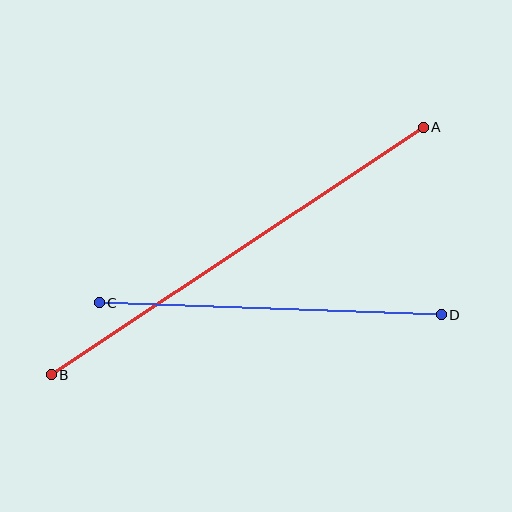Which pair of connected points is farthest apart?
Points A and B are farthest apart.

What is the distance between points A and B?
The distance is approximately 447 pixels.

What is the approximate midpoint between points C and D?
The midpoint is at approximately (270, 309) pixels.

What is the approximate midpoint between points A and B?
The midpoint is at approximately (237, 251) pixels.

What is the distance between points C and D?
The distance is approximately 342 pixels.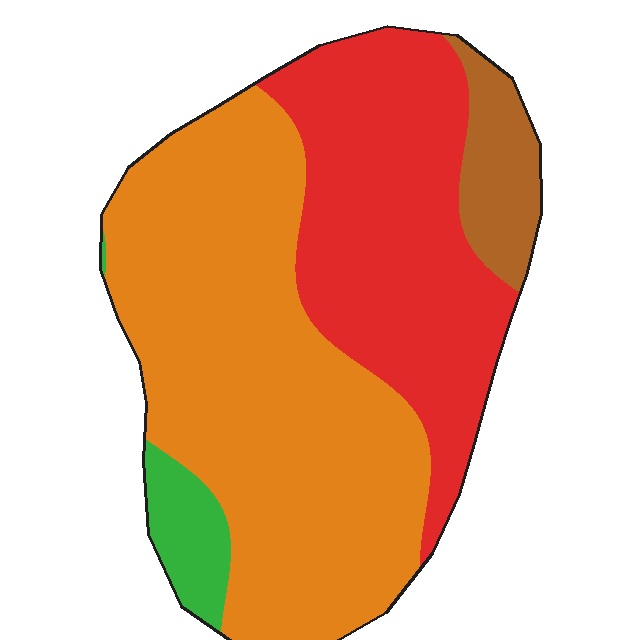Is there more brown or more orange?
Orange.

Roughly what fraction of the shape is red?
Red takes up about one third (1/3) of the shape.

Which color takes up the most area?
Orange, at roughly 55%.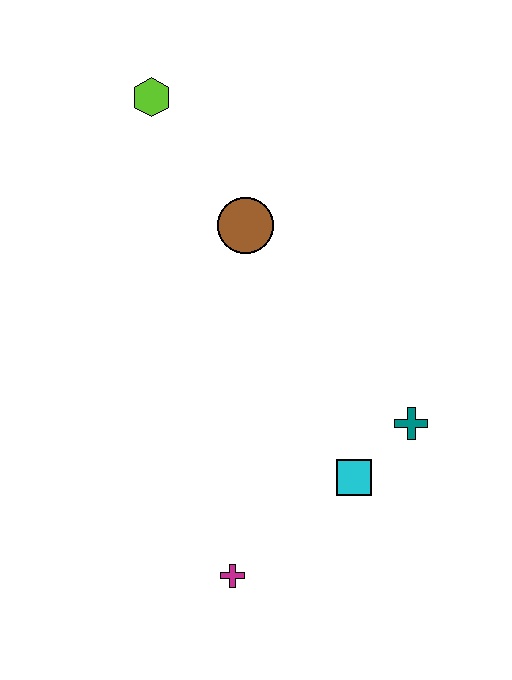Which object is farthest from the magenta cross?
The lime hexagon is farthest from the magenta cross.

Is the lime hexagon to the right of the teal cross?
No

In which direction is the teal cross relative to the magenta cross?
The teal cross is to the right of the magenta cross.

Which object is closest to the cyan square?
The teal cross is closest to the cyan square.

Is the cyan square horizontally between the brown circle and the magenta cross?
No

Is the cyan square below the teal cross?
Yes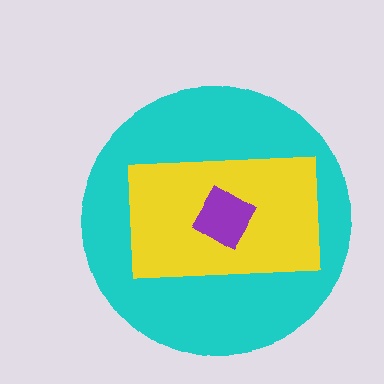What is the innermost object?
The purple diamond.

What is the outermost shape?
The cyan circle.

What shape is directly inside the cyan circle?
The yellow rectangle.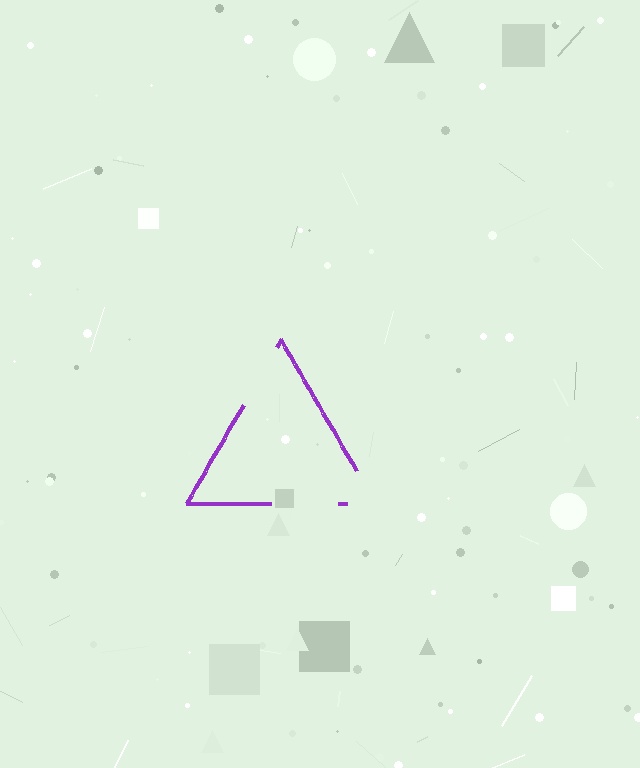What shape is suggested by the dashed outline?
The dashed outline suggests a triangle.